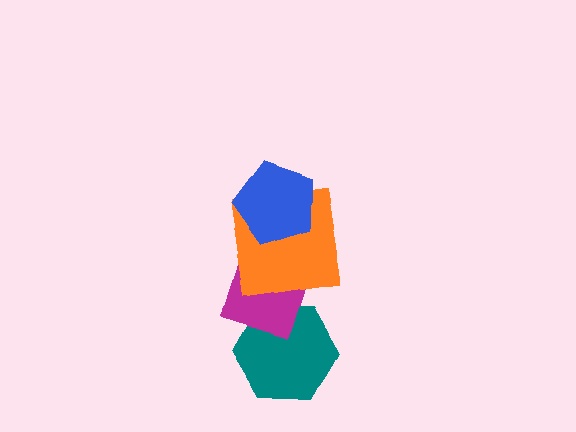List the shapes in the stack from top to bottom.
From top to bottom: the blue pentagon, the orange square, the magenta diamond, the teal hexagon.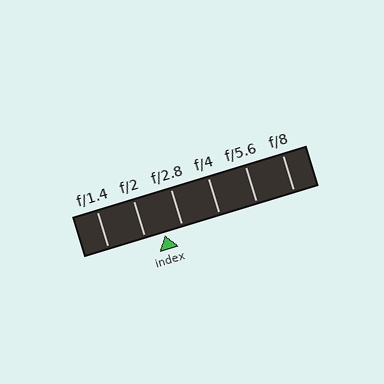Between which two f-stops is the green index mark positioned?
The index mark is between f/2 and f/2.8.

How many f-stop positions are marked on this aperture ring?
There are 6 f-stop positions marked.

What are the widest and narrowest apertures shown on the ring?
The widest aperture shown is f/1.4 and the narrowest is f/8.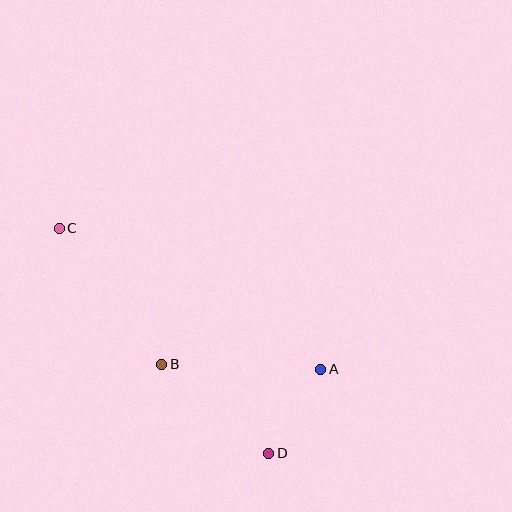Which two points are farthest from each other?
Points C and D are farthest from each other.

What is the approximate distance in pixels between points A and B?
The distance between A and B is approximately 159 pixels.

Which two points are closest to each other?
Points A and D are closest to each other.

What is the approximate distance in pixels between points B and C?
The distance between B and C is approximately 170 pixels.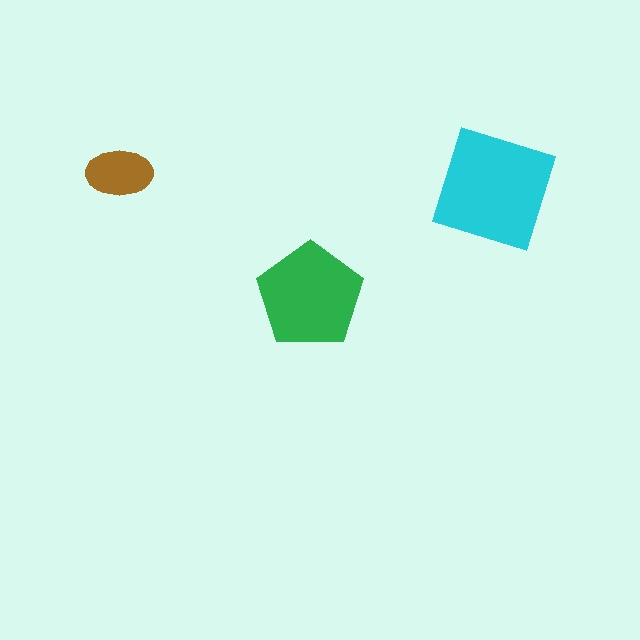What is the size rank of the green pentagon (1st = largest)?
2nd.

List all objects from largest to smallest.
The cyan square, the green pentagon, the brown ellipse.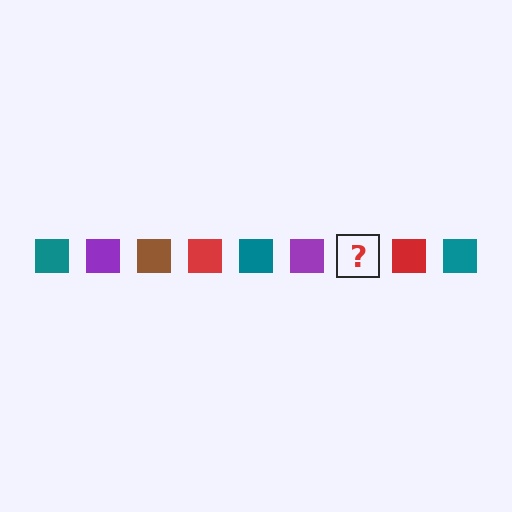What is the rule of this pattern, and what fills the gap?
The rule is that the pattern cycles through teal, purple, brown, red squares. The gap should be filled with a brown square.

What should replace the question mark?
The question mark should be replaced with a brown square.